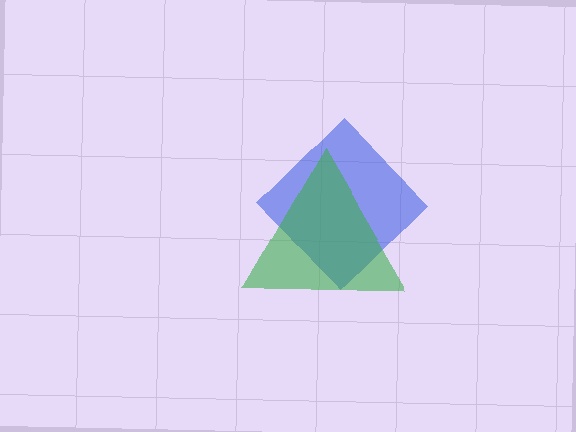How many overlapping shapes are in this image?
There are 2 overlapping shapes in the image.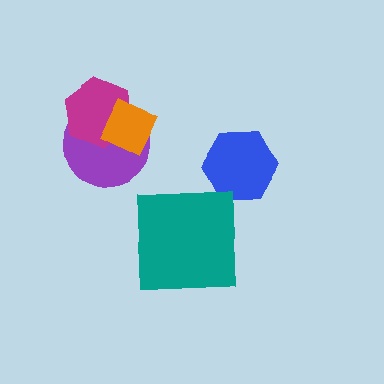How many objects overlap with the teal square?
0 objects overlap with the teal square.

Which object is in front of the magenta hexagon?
The orange diamond is in front of the magenta hexagon.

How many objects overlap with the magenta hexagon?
2 objects overlap with the magenta hexagon.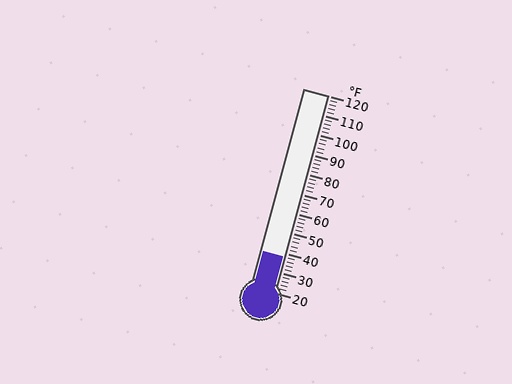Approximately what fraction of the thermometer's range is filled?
The thermometer is filled to approximately 20% of its range.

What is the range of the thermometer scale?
The thermometer scale ranges from 20°F to 120°F.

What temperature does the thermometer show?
The thermometer shows approximately 38°F.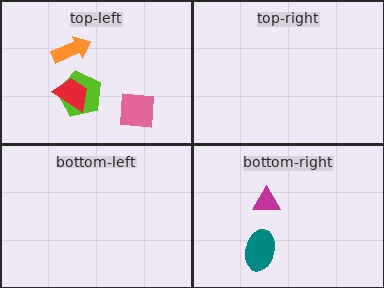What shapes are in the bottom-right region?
The magenta triangle, the teal ellipse.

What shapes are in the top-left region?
The lime pentagon, the red trapezoid, the orange arrow, the pink square.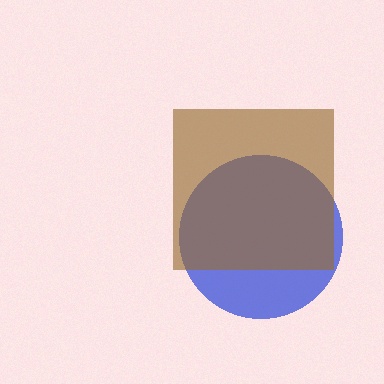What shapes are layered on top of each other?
The layered shapes are: a blue circle, a brown square.